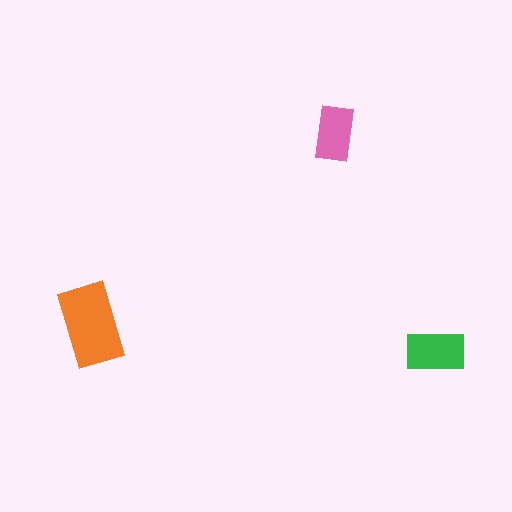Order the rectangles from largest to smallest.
the orange one, the green one, the pink one.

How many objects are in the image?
There are 3 objects in the image.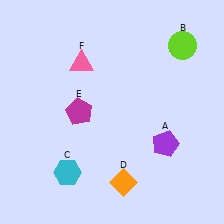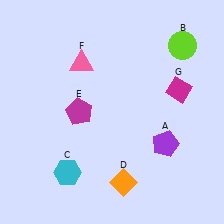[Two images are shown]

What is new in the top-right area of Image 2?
A magenta diamond (G) was added in the top-right area of Image 2.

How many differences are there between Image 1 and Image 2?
There is 1 difference between the two images.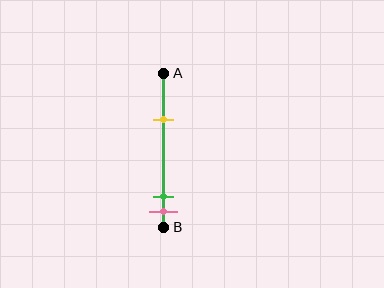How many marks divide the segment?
There are 3 marks dividing the segment.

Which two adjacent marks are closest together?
The green and pink marks are the closest adjacent pair.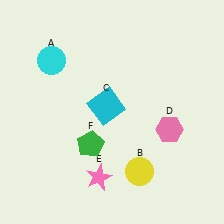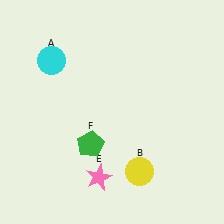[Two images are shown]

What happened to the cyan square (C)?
The cyan square (C) was removed in Image 2. It was in the top-left area of Image 1.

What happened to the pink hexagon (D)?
The pink hexagon (D) was removed in Image 2. It was in the bottom-right area of Image 1.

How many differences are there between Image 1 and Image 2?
There are 2 differences between the two images.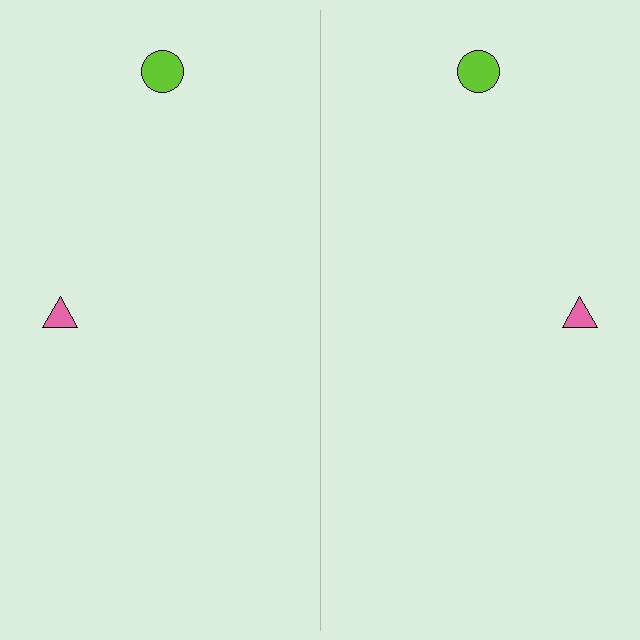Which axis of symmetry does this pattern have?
The pattern has a vertical axis of symmetry running through the center of the image.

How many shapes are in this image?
There are 4 shapes in this image.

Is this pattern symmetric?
Yes, this pattern has bilateral (reflection) symmetry.